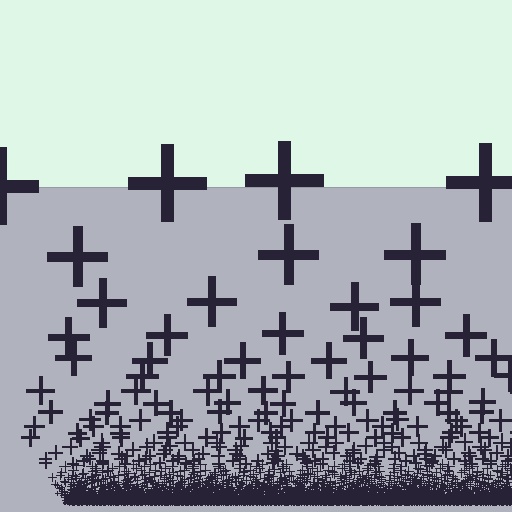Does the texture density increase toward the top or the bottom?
Density increases toward the bottom.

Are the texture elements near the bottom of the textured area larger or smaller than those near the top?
Smaller. The gradient is inverted — elements near the bottom are smaller and denser.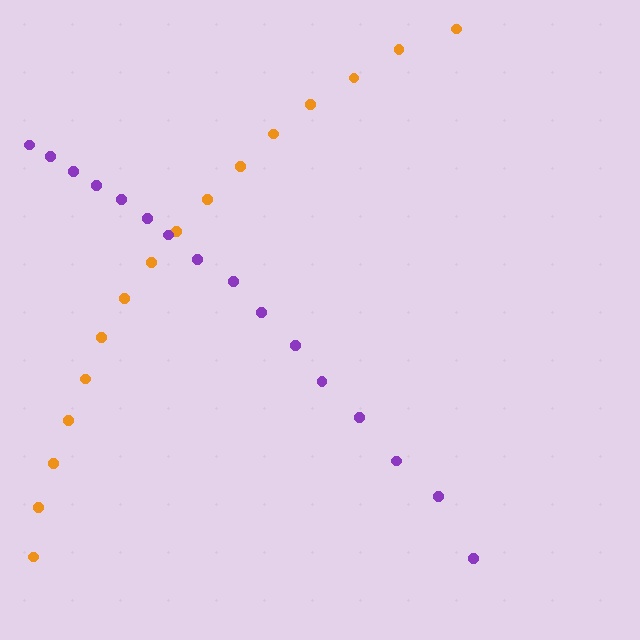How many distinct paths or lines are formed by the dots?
There are 2 distinct paths.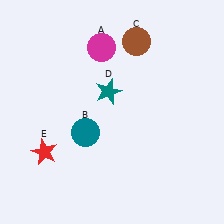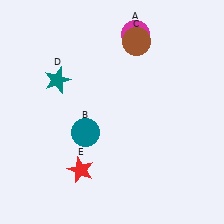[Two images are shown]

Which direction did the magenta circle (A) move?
The magenta circle (A) moved right.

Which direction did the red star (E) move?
The red star (E) moved right.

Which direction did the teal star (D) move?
The teal star (D) moved left.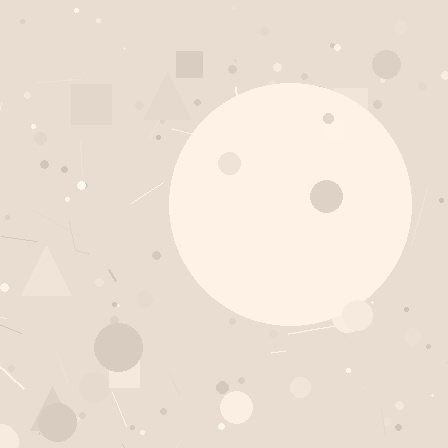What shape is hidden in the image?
A circle is hidden in the image.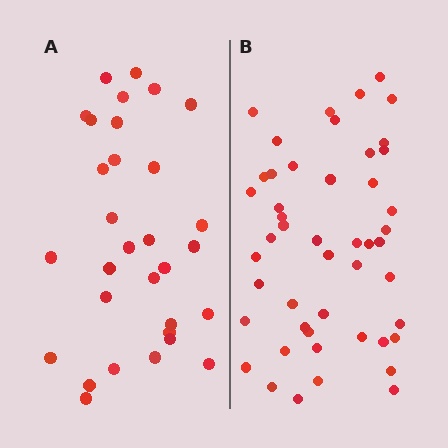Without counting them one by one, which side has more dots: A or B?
Region B (the right region) has more dots.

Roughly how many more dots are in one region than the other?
Region B has approximately 15 more dots than region A.